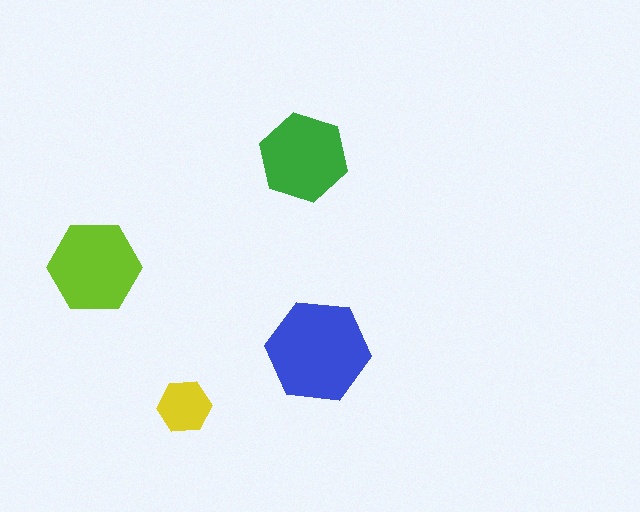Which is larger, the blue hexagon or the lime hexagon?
The blue one.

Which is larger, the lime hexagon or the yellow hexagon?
The lime one.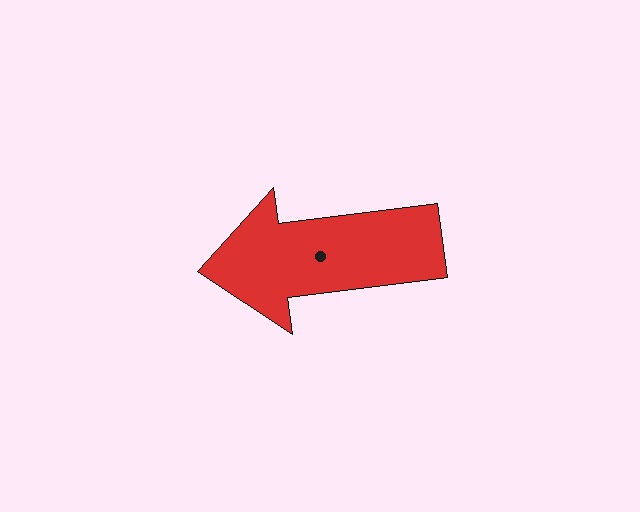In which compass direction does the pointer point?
West.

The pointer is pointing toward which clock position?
Roughly 9 o'clock.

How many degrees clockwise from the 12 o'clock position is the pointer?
Approximately 263 degrees.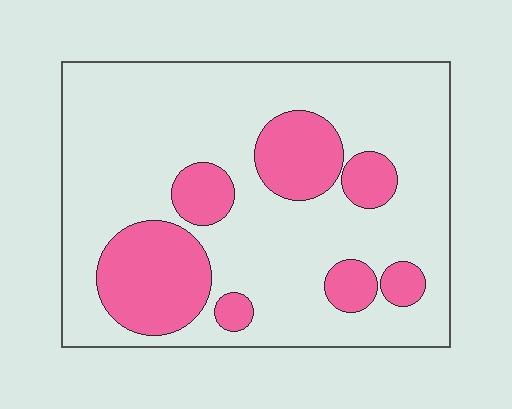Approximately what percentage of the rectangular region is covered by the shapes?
Approximately 25%.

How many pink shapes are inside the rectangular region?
7.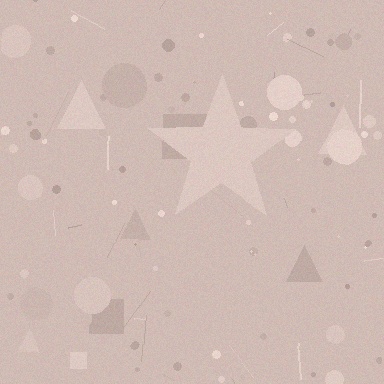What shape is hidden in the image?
A star is hidden in the image.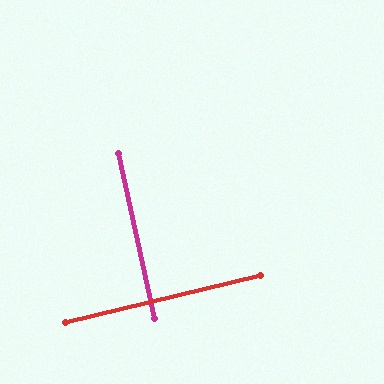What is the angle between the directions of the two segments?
Approximately 89 degrees.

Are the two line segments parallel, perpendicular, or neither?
Perpendicular — they meet at approximately 89°.